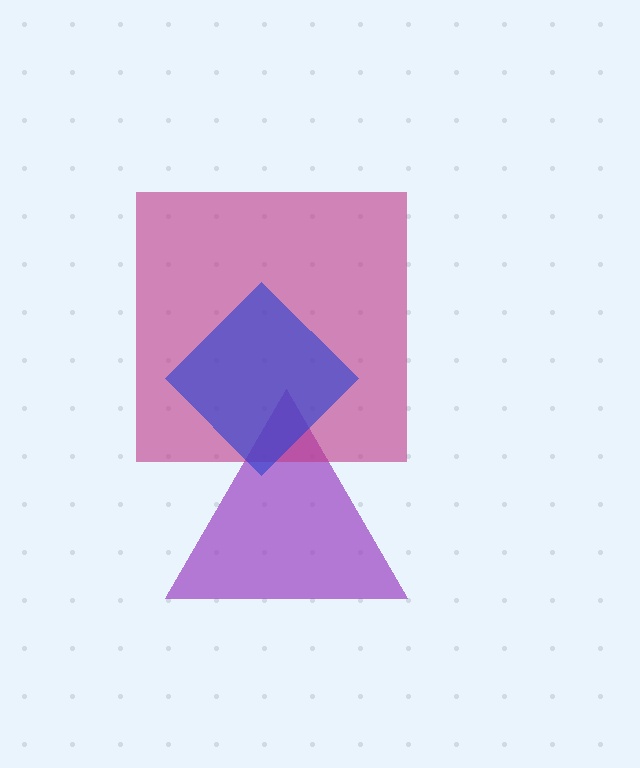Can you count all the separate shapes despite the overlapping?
Yes, there are 3 separate shapes.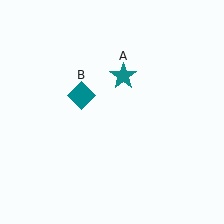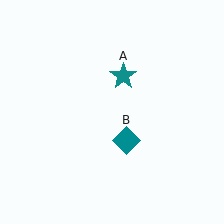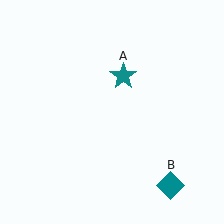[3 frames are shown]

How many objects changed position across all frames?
1 object changed position: teal diamond (object B).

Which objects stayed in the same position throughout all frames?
Teal star (object A) remained stationary.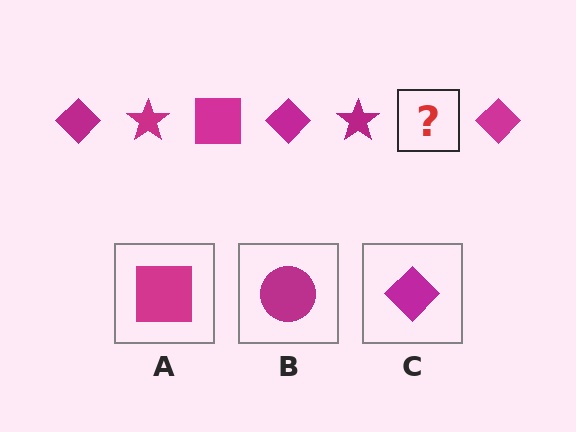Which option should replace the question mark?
Option A.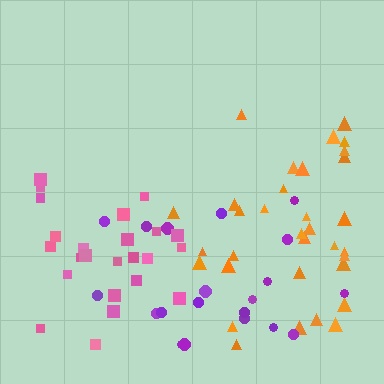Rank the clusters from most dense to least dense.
orange, pink, purple.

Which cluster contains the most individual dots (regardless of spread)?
Orange (33).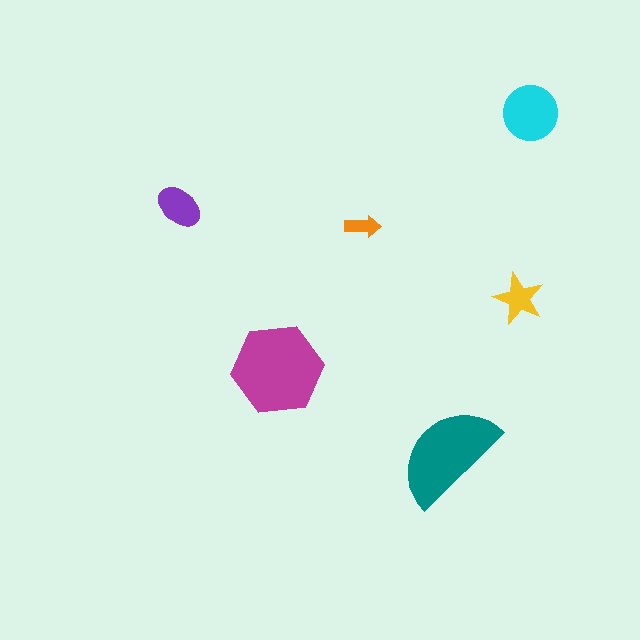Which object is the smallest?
The orange arrow.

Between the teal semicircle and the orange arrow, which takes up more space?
The teal semicircle.